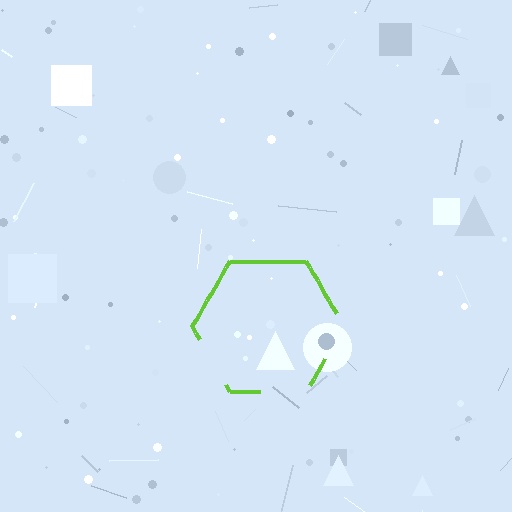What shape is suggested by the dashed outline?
The dashed outline suggests a hexagon.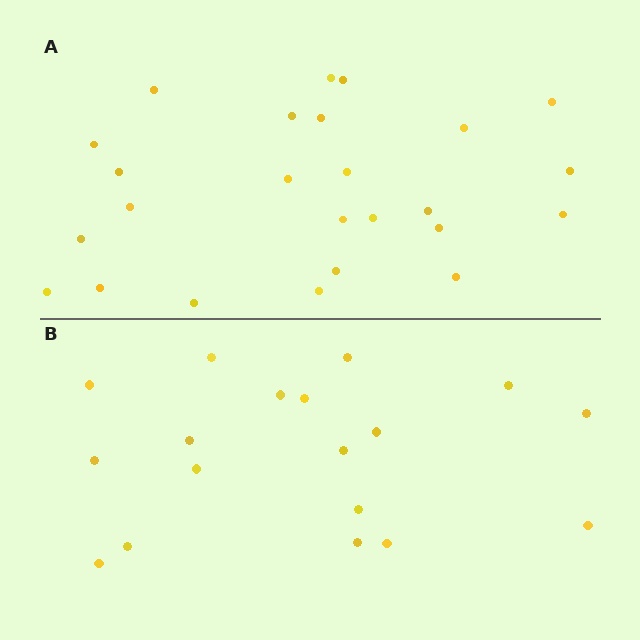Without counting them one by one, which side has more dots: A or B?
Region A (the top region) has more dots.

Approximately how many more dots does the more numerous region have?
Region A has roughly 8 or so more dots than region B.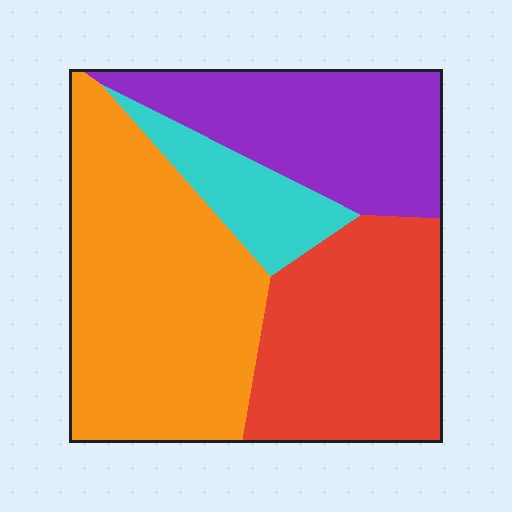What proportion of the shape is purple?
Purple covers about 25% of the shape.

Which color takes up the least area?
Cyan, at roughly 10%.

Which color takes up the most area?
Orange, at roughly 40%.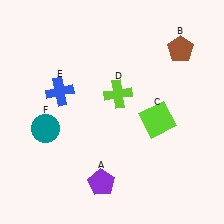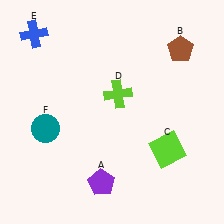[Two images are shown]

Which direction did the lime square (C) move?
The lime square (C) moved down.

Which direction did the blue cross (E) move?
The blue cross (E) moved up.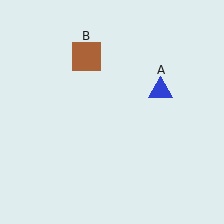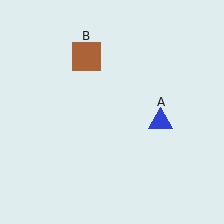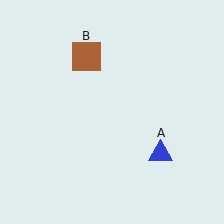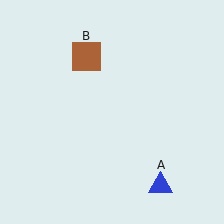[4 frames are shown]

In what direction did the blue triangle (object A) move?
The blue triangle (object A) moved down.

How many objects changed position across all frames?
1 object changed position: blue triangle (object A).